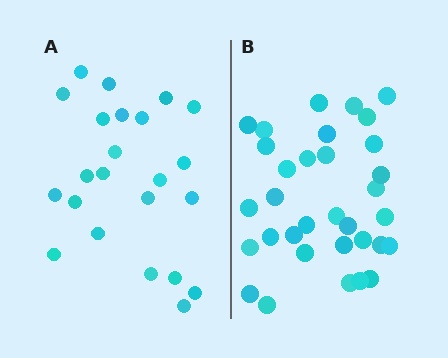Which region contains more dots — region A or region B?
Region B (the right region) has more dots.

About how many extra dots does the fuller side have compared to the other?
Region B has roughly 10 or so more dots than region A.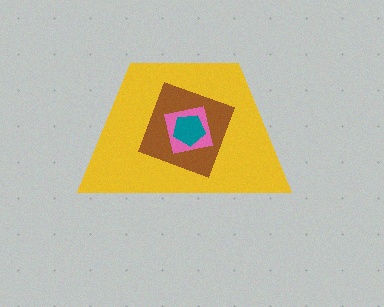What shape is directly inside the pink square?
The teal pentagon.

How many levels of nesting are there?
4.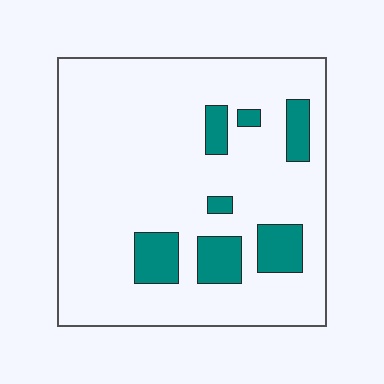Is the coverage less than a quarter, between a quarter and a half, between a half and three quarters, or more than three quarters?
Less than a quarter.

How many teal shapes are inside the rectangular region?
7.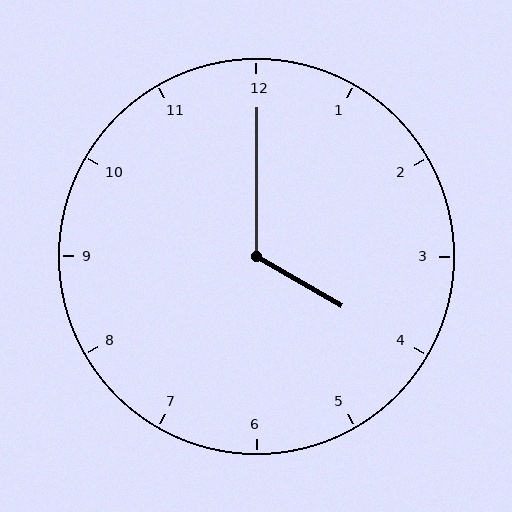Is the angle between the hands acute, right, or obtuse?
It is obtuse.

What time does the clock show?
4:00.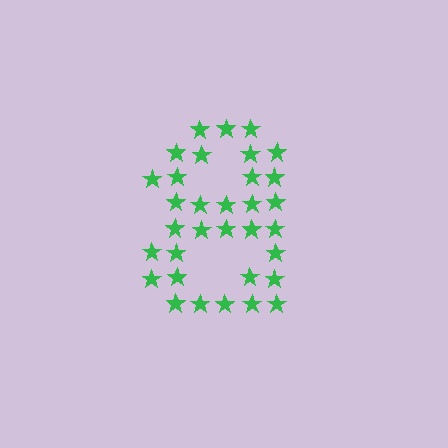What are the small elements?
The small elements are stars.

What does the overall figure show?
The overall figure shows the digit 8.